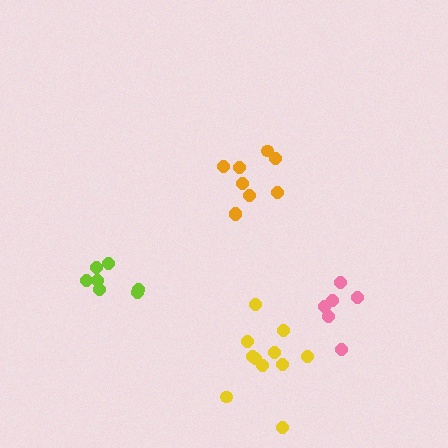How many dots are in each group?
Group 1: 11 dots, Group 2: 9 dots, Group 3: 7 dots, Group 4: 6 dots (33 total).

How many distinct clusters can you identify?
There are 4 distinct clusters.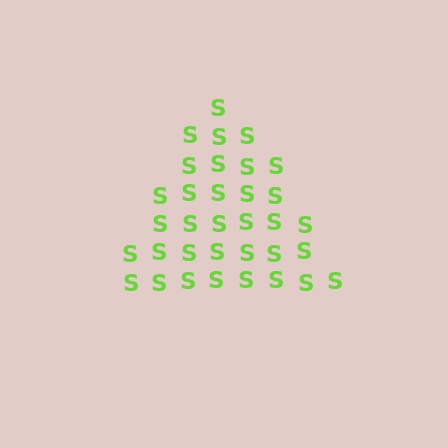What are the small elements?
The small elements are letter S's.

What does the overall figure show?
The overall figure shows a triangle.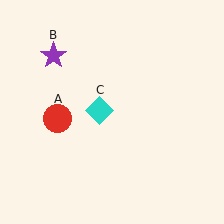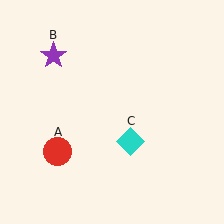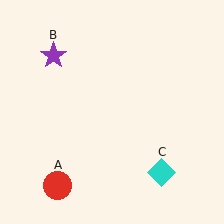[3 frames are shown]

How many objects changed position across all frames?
2 objects changed position: red circle (object A), cyan diamond (object C).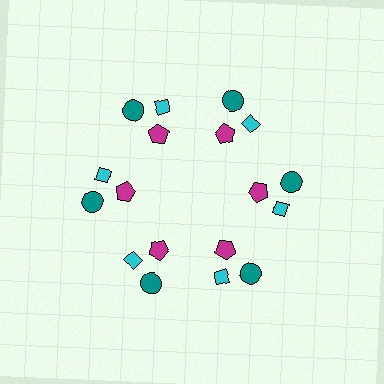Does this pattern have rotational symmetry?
Yes, this pattern has 6-fold rotational symmetry. It looks the same after rotating 60 degrees around the center.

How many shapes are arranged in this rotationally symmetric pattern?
There are 18 shapes, arranged in 6 groups of 3.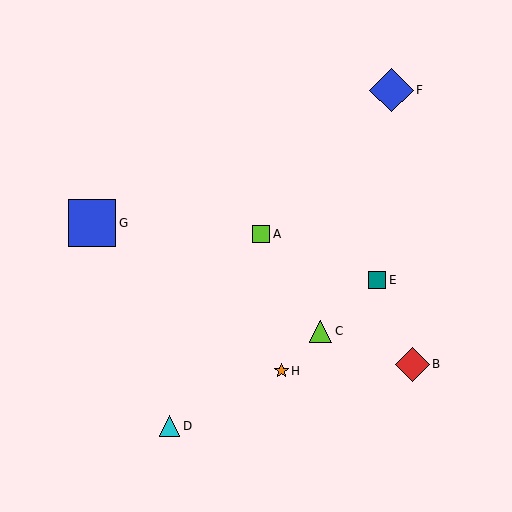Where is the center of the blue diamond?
The center of the blue diamond is at (391, 90).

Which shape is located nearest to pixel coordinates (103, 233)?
The blue square (labeled G) at (92, 223) is nearest to that location.